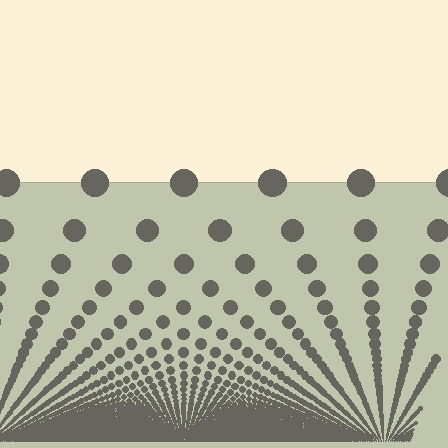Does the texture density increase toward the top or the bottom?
Density increases toward the bottom.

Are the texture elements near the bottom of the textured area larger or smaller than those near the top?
Smaller. The gradient is inverted — elements near the bottom are smaller and denser.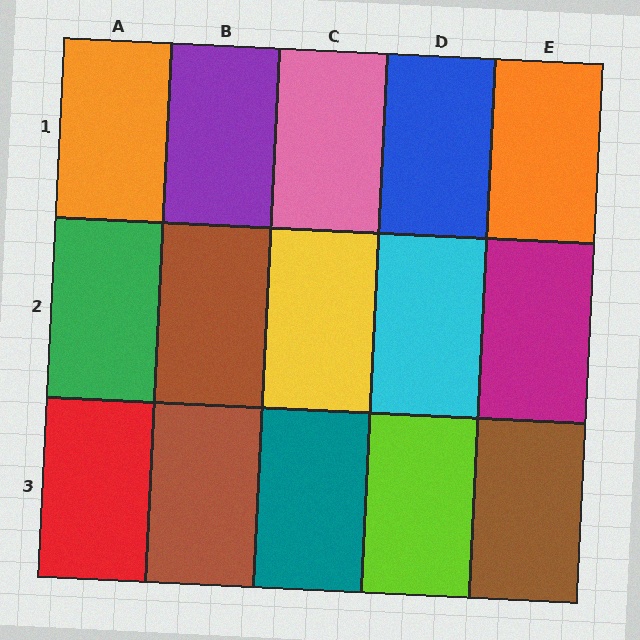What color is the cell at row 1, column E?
Orange.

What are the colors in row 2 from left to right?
Green, brown, yellow, cyan, magenta.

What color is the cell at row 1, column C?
Pink.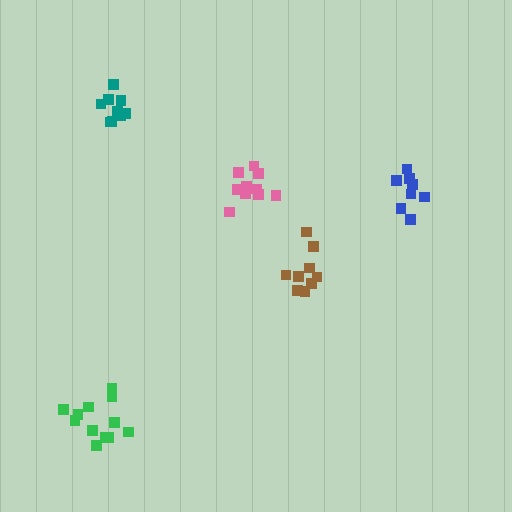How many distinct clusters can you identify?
There are 5 distinct clusters.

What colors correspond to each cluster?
The clusters are colored: pink, green, teal, blue, brown.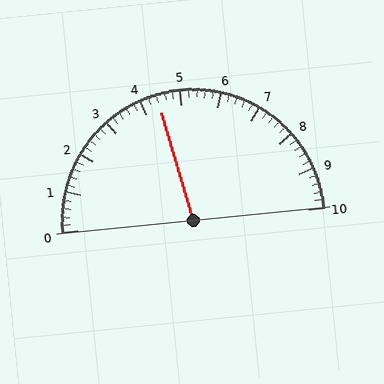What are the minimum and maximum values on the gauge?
The gauge ranges from 0 to 10.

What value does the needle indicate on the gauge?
The needle indicates approximately 4.4.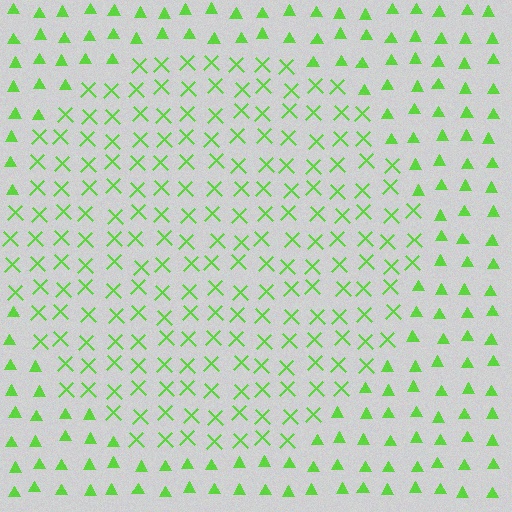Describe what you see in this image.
The image is filled with small lime elements arranged in a uniform grid. A circle-shaped region contains X marks, while the surrounding area contains triangles. The boundary is defined purely by the change in element shape.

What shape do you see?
I see a circle.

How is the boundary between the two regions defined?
The boundary is defined by a change in element shape: X marks inside vs. triangles outside. All elements share the same color and spacing.